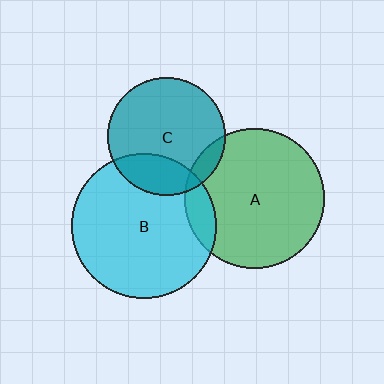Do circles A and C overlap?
Yes.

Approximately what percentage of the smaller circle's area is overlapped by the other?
Approximately 10%.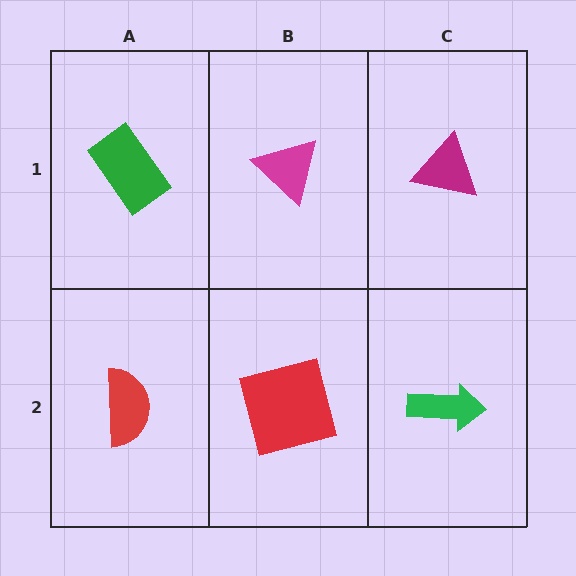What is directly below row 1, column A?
A red semicircle.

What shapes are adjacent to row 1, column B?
A red square (row 2, column B), a green rectangle (row 1, column A), a magenta triangle (row 1, column C).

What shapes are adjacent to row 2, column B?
A magenta triangle (row 1, column B), a red semicircle (row 2, column A), a green arrow (row 2, column C).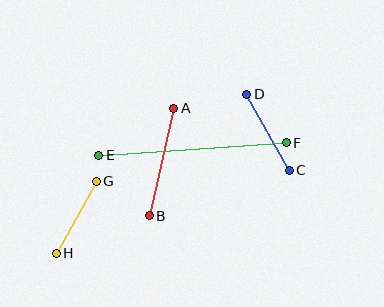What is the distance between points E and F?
The distance is approximately 188 pixels.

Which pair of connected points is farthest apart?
Points E and F are farthest apart.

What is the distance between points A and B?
The distance is approximately 110 pixels.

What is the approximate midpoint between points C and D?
The midpoint is at approximately (268, 132) pixels.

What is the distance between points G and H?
The distance is approximately 82 pixels.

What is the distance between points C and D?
The distance is approximately 87 pixels.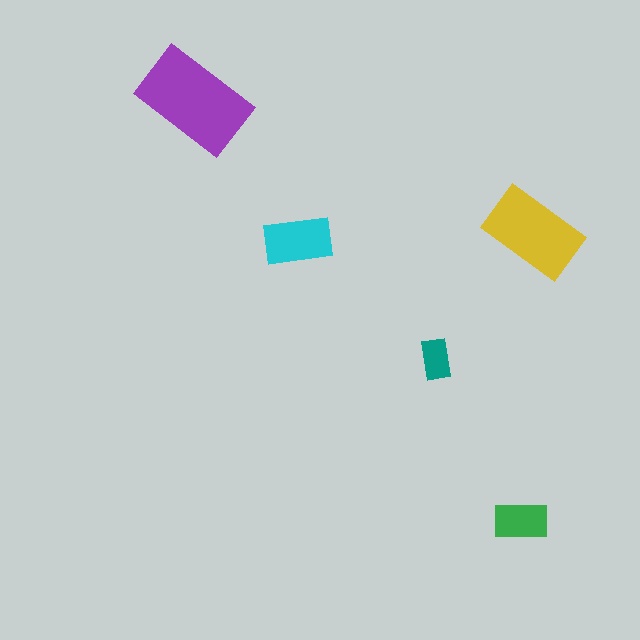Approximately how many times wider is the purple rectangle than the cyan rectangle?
About 1.5 times wider.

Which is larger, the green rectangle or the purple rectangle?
The purple one.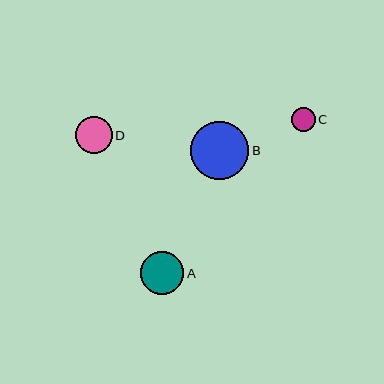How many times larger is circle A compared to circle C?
Circle A is approximately 1.8 times the size of circle C.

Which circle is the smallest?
Circle C is the smallest with a size of approximately 24 pixels.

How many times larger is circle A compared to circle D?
Circle A is approximately 1.2 times the size of circle D.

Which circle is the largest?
Circle B is the largest with a size of approximately 59 pixels.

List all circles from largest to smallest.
From largest to smallest: B, A, D, C.